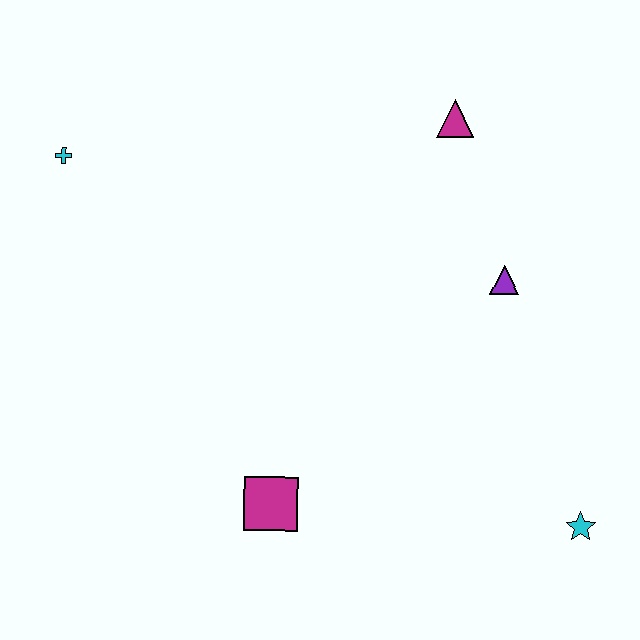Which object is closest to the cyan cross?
The magenta triangle is closest to the cyan cross.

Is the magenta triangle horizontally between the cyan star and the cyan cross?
Yes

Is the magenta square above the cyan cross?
No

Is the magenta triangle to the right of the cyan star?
No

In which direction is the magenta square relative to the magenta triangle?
The magenta square is below the magenta triangle.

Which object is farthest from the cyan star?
The cyan cross is farthest from the cyan star.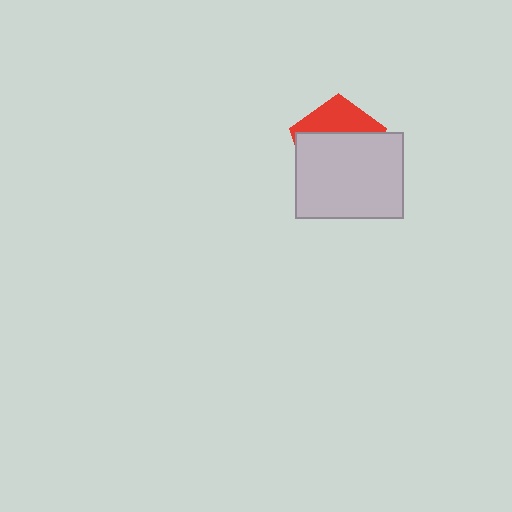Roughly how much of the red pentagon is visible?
A small part of it is visible (roughly 32%).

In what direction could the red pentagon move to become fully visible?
The red pentagon could move up. That would shift it out from behind the light gray rectangle entirely.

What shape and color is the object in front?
The object in front is a light gray rectangle.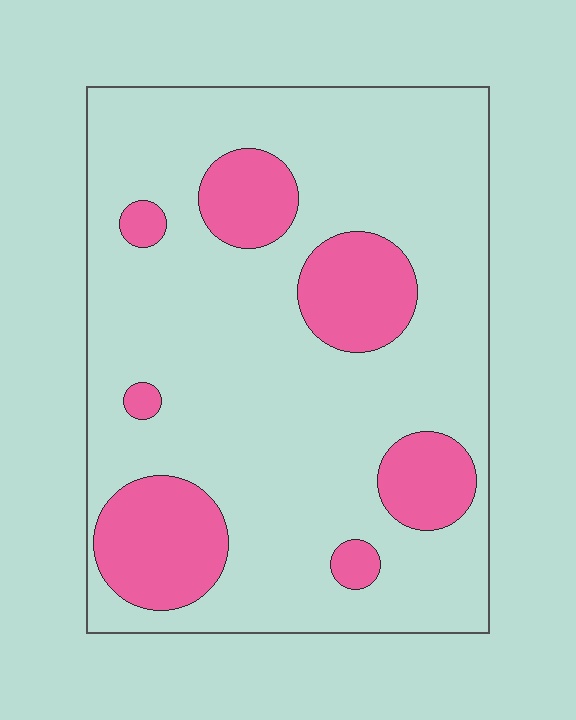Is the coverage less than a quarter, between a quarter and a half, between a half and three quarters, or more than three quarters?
Less than a quarter.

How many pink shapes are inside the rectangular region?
7.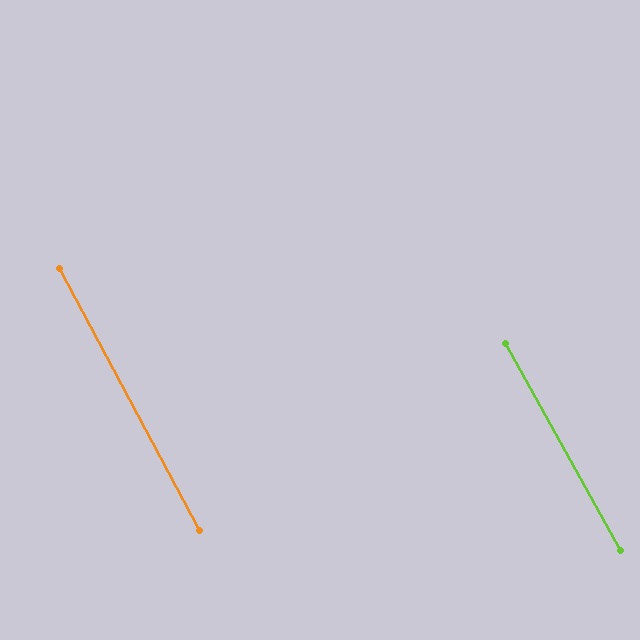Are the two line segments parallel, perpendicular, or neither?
Parallel — their directions differ by only 1.0°.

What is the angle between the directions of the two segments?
Approximately 1 degree.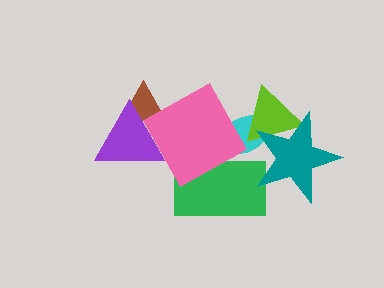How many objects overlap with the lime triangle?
2 objects overlap with the lime triangle.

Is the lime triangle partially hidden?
Yes, it is partially covered by another shape.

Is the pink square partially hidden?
Yes, it is partially covered by another shape.